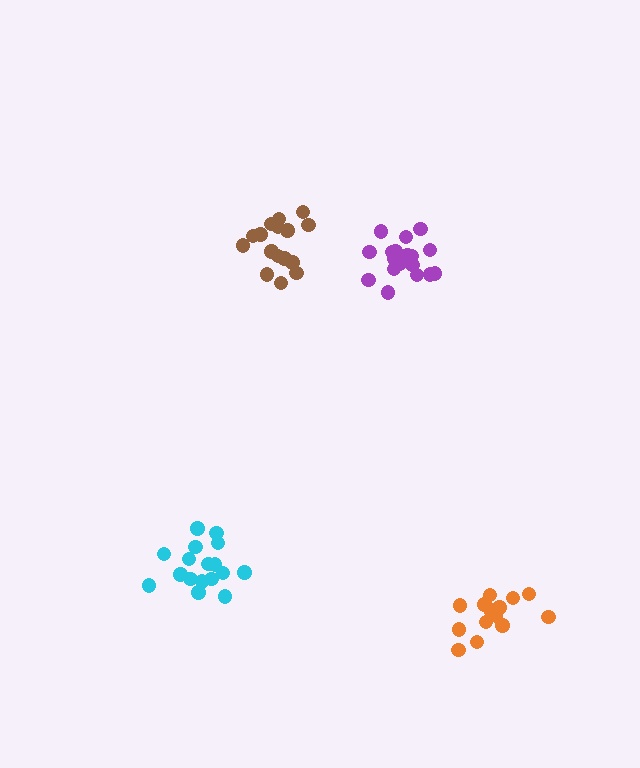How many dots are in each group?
Group 1: 16 dots, Group 2: 14 dots, Group 3: 17 dots, Group 4: 18 dots (65 total).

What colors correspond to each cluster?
The clusters are colored: brown, orange, cyan, purple.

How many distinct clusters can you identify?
There are 4 distinct clusters.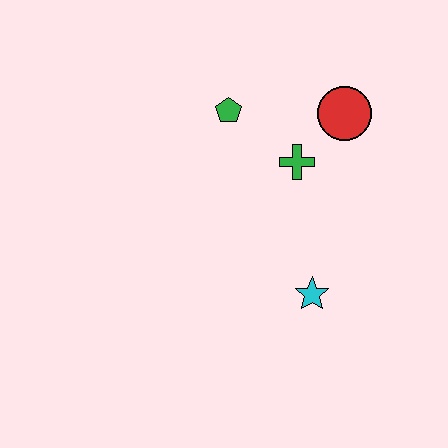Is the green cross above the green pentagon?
No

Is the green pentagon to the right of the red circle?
No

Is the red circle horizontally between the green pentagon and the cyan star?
No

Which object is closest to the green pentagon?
The green cross is closest to the green pentagon.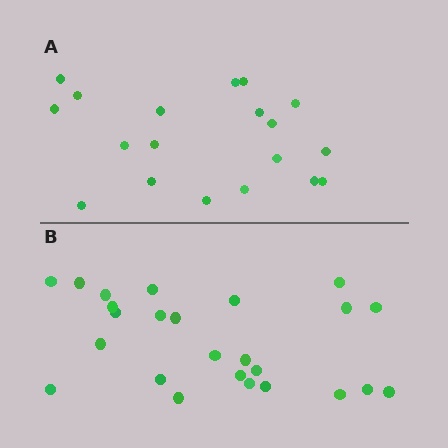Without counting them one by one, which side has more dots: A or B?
Region B (the bottom region) has more dots.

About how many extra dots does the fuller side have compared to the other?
Region B has about 6 more dots than region A.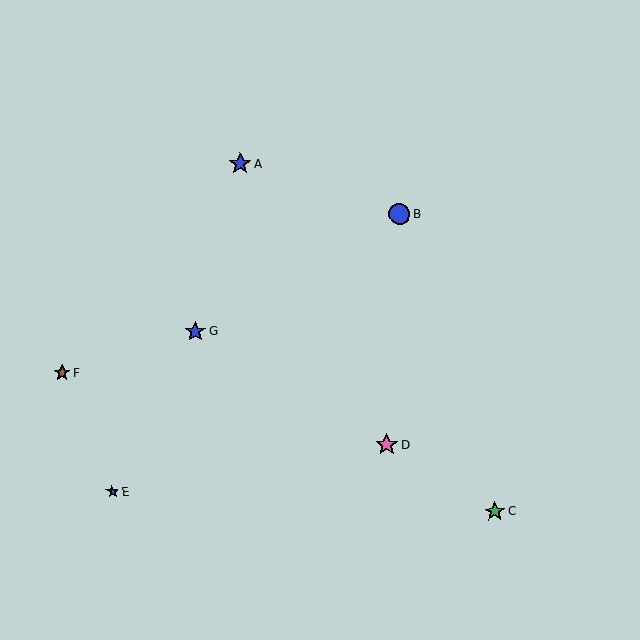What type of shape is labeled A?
Shape A is a blue star.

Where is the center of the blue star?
The center of the blue star is at (240, 164).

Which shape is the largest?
The blue star (labeled A) is the largest.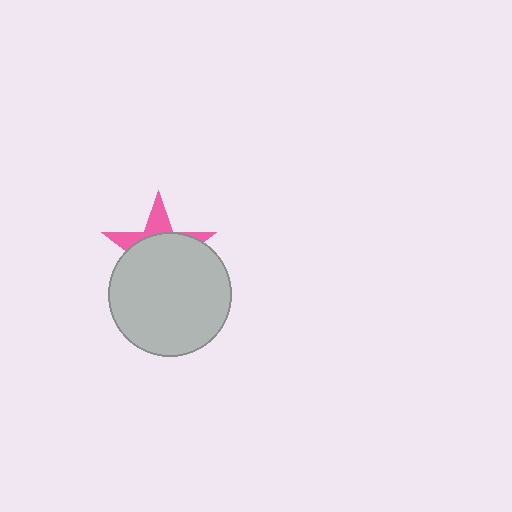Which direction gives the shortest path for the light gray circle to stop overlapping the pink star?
Moving down gives the shortest separation.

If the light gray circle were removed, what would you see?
You would see the complete pink star.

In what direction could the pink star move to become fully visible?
The pink star could move up. That would shift it out from behind the light gray circle entirely.